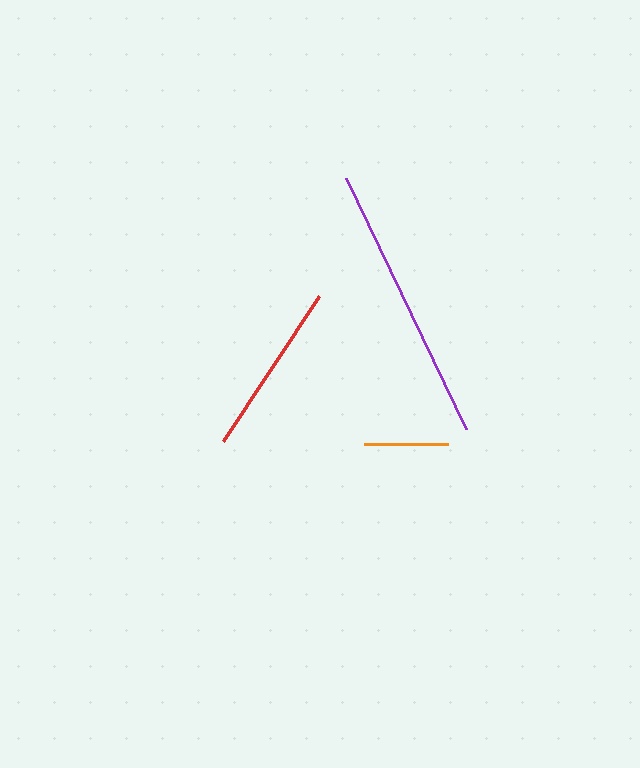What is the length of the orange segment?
The orange segment is approximately 83 pixels long.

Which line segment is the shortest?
The orange line is the shortest at approximately 83 pixels.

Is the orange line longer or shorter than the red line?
The red line is longer than the orange line.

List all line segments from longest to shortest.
From longest to shortest: purple, red, orange.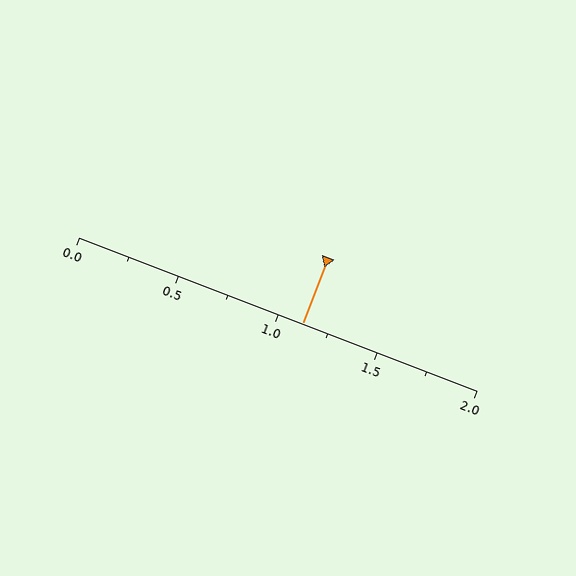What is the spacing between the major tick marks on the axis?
The major ticks are spaced 0.5 apart.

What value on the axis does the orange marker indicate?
The marker indicates approximately 1.12.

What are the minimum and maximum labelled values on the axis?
The axis runs from 0.0 to 2.0.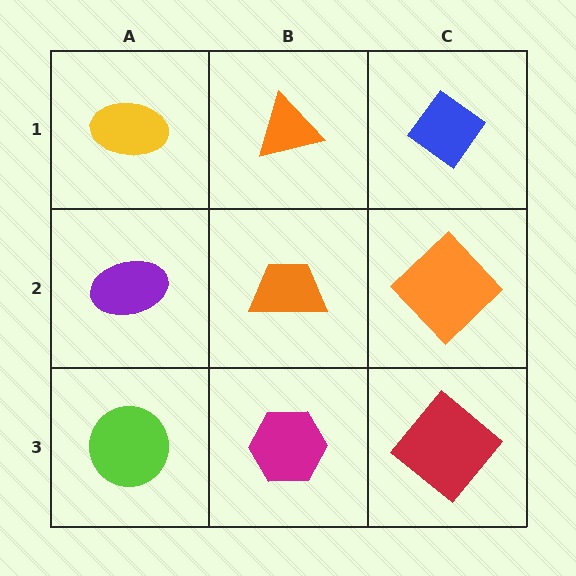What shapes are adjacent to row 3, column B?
An orange trapezoid (row 2, column B), a lime circle (row 3, column A), a red diamond (row 3, column C).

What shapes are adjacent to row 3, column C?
An orange diamond (row 2, column C), a magenta hexagon (row 3, column B).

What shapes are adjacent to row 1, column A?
A purple ellipse (row 2, column A), an orange triangle (row 1, column B).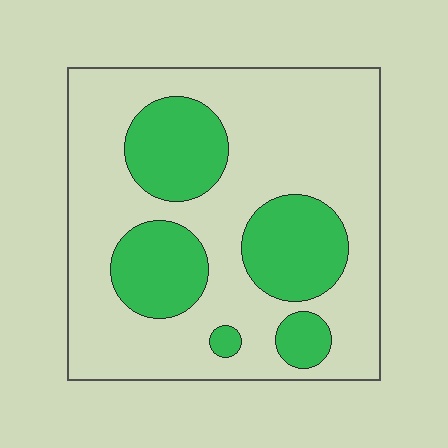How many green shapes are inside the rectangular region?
5.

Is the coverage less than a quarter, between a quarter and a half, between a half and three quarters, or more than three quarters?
Between a quarter and a half.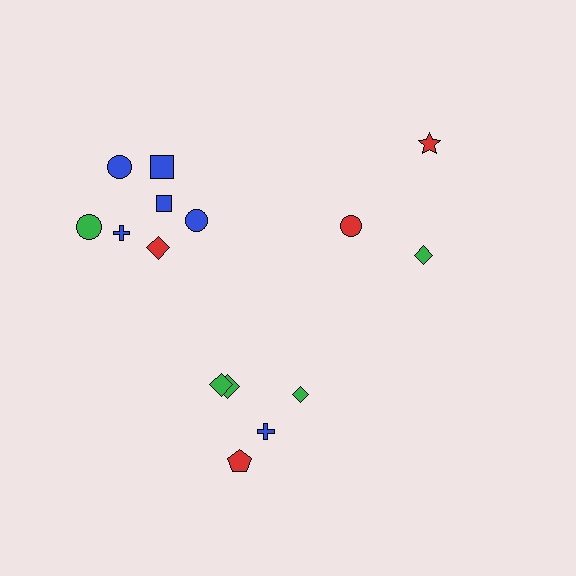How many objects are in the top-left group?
There are 7 objects.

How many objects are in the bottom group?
There are 5 objects.